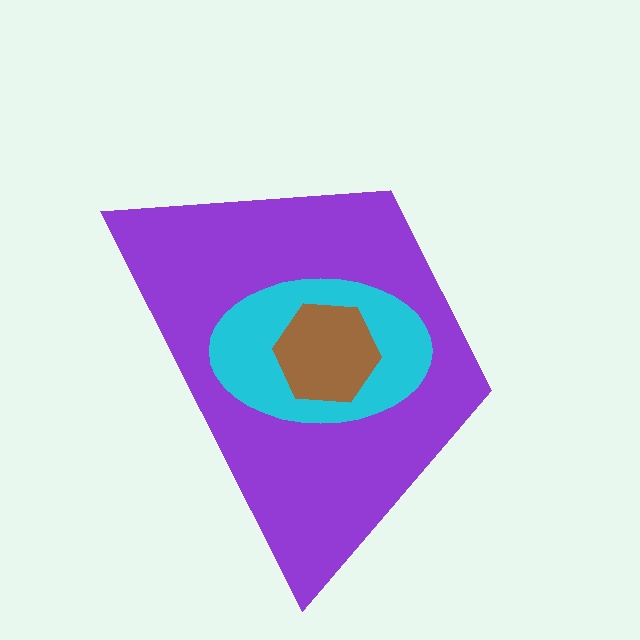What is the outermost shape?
The purple trapezoid.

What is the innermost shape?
The brown hexagon.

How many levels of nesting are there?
3.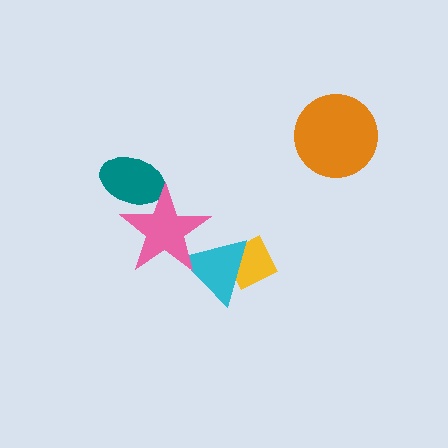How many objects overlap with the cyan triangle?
2 objects overlap with the cyan triangle.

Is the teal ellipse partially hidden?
Yes, it is partially covered by another shape.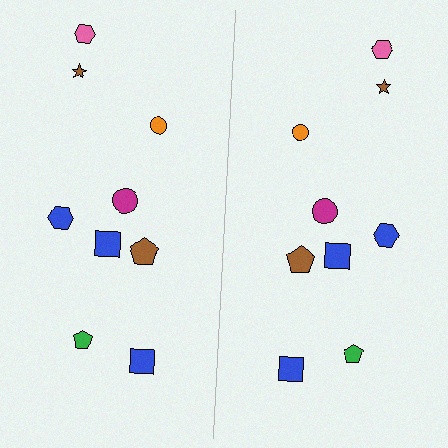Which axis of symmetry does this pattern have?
The pattern has a vertical axis of symmetry running through the center of the image.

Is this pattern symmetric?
Yes, this pattern has bilateral (reflection) symmetry.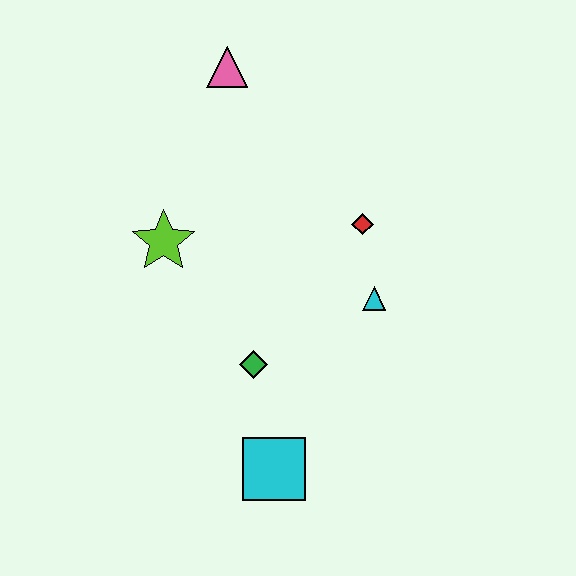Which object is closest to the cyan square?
The green diamond is closest to the cyan square.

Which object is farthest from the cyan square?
The pink triangle is farthest from the cyan square.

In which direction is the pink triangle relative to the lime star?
The pink triangle is above the lime star.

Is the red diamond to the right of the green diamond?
Yes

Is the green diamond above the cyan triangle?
No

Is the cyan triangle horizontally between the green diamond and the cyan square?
No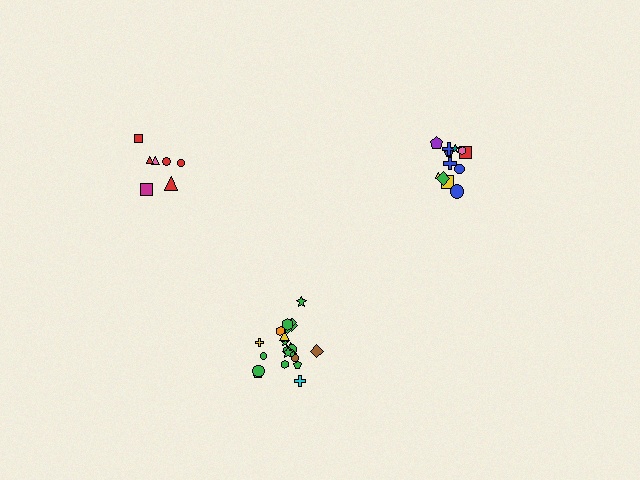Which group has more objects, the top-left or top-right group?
The top-right group.